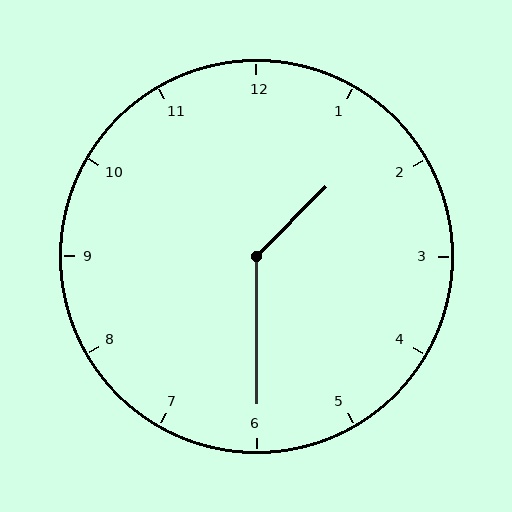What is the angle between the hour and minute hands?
Approximately 135 degrees.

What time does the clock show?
1:30.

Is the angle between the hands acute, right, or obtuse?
It is obtuse.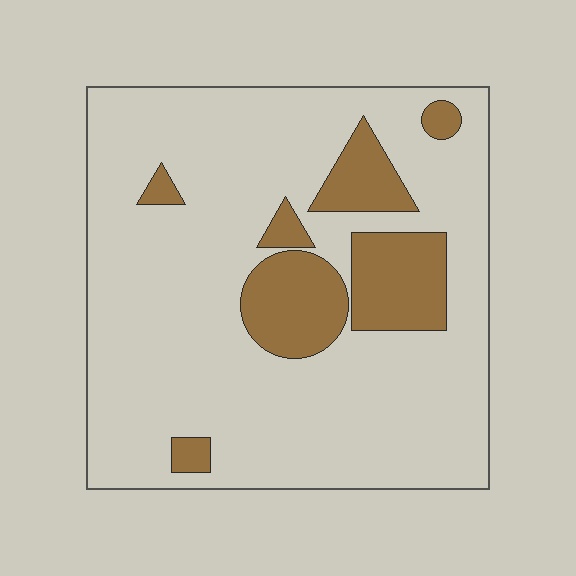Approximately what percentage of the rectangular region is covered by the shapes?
Approximately 20%.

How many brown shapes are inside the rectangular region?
7.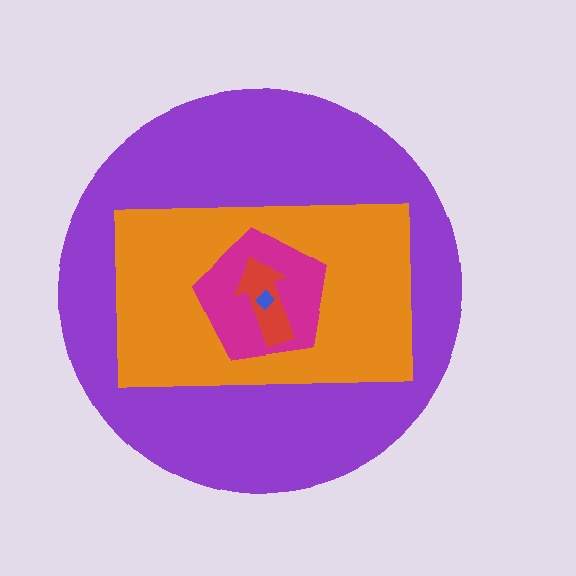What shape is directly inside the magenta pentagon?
The red arrow.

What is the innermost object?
The blue diamond.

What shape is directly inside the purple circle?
The orange rectangle.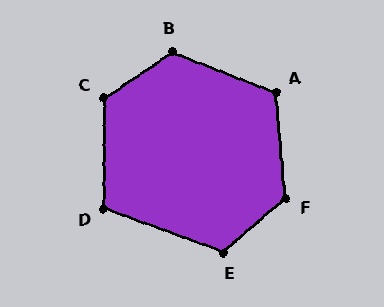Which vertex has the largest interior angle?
F, at approximately 126 degrees.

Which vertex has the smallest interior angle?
D, at approximately 110 degrees.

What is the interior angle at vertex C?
Approximately 124 degrees (obtuse).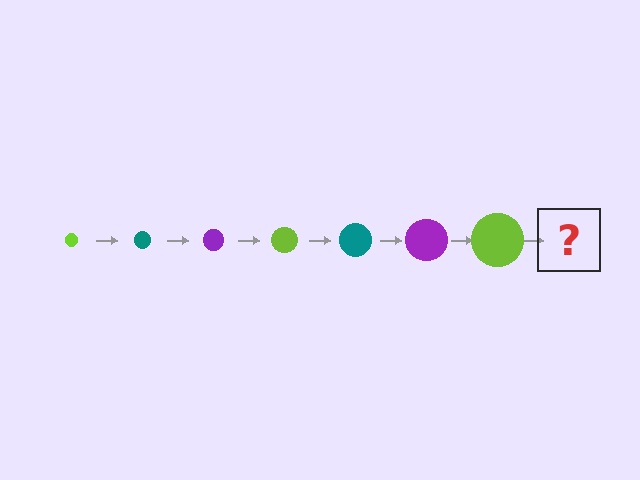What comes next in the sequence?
The next element should be a teal circle, larger than the previous one.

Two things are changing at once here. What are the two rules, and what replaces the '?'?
The two rules are that the circle grows larger each step and the color cycles through lime, teal, and purple. The '?' should be a teal circle, larger than the previous one.